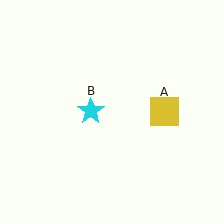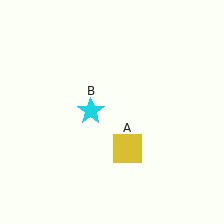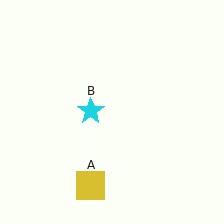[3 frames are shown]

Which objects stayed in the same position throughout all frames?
Cyan star (object B) remained stationary.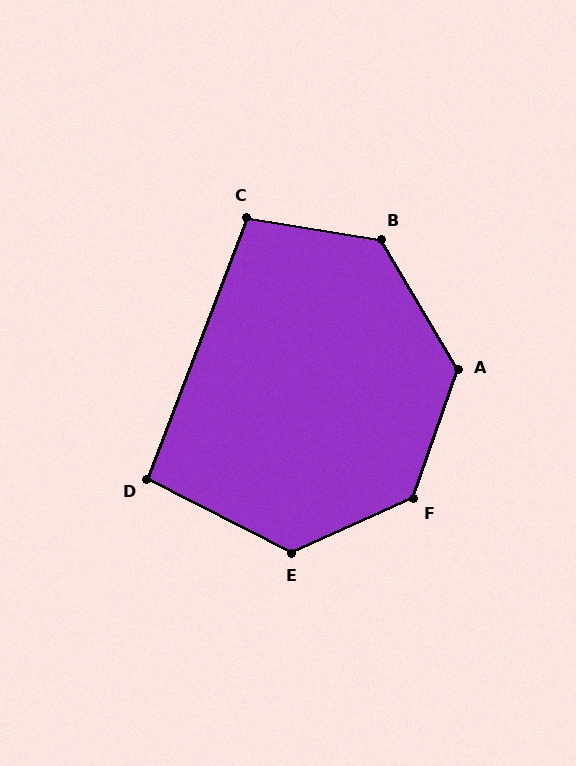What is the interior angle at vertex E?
Approximately 128 degrees (obtuse).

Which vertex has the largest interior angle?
F, at approximately 133 degrees.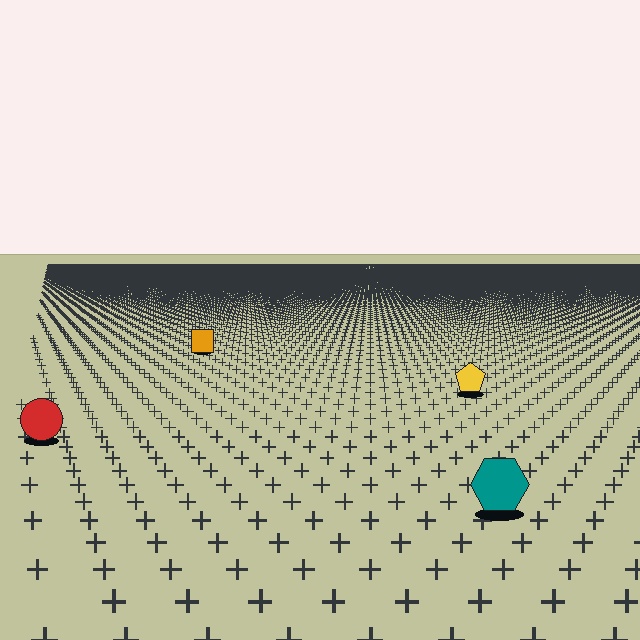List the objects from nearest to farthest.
From nearest to farthest: the teal hexagon, the red circle, the yellow pentagon, the orange square.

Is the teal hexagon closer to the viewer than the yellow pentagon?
Yes. The teal hexagon is closer — you can tell from the texture gradient: the ground texture is coarser near it.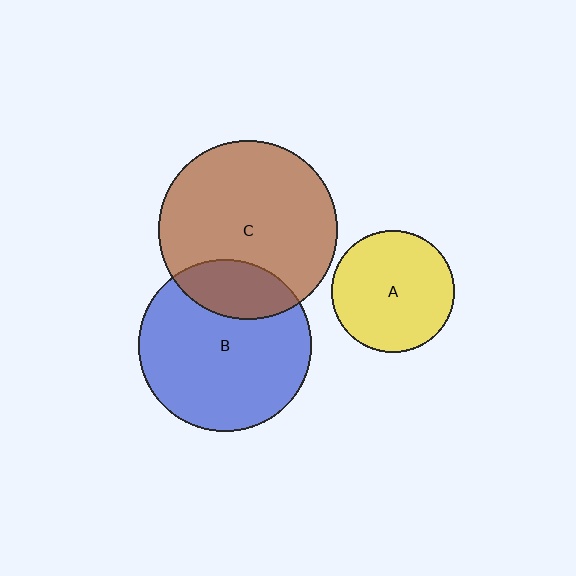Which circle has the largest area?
Circle C (brown).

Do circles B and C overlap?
Yes.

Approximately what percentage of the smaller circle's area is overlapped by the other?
Approximately 25%.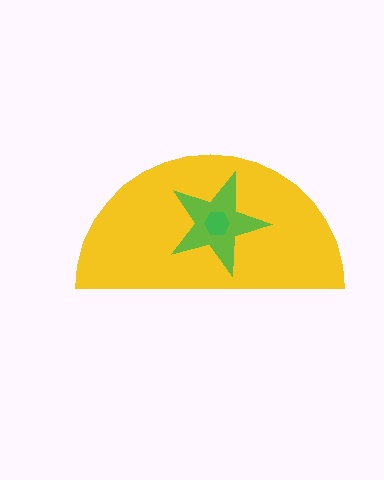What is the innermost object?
The green hexagon.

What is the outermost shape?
The yellow semicircle.